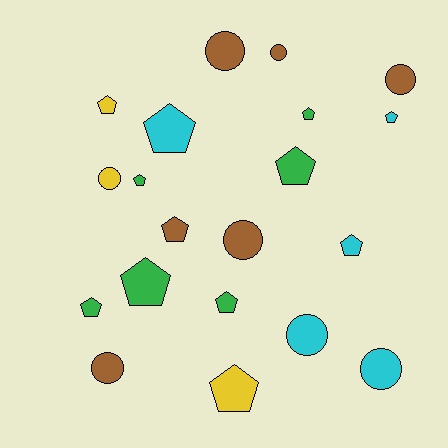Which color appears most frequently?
Green, with 6 objects.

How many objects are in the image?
There are 20 objects.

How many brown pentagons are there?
There is 1 brown pentagon.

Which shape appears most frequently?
Pentagon, with 12 objects.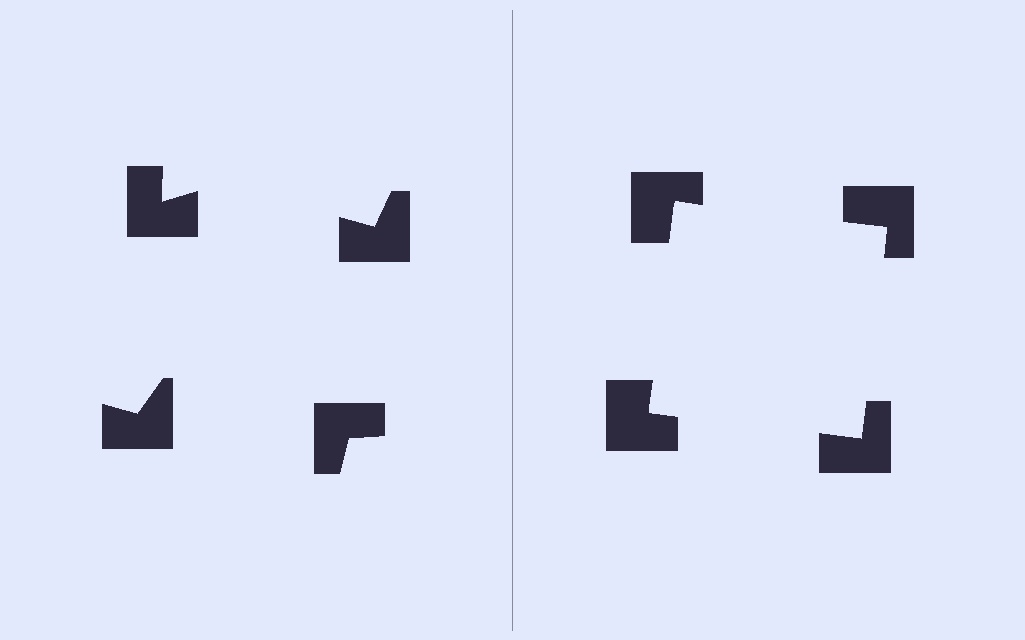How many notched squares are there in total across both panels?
8 — 4 on each side.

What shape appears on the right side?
An illusory square.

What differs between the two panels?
The notched squares are positioned identically on both sides; only the wedge orientations differ. On the right they align to a square; on the left they are misaligned.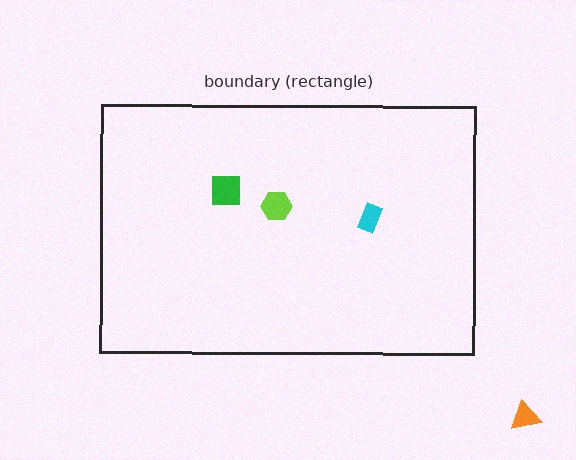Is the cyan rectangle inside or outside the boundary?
Inside.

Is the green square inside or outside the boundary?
Inside.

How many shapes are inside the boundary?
3 inside, 1 outside.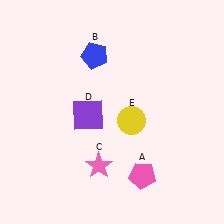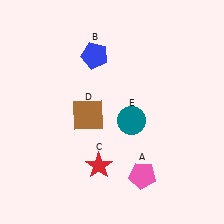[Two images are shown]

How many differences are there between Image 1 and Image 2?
There are 3 differences between the two images.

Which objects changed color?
C changed from pink to red. D changed from purple to brown. E changed from yellow to teal.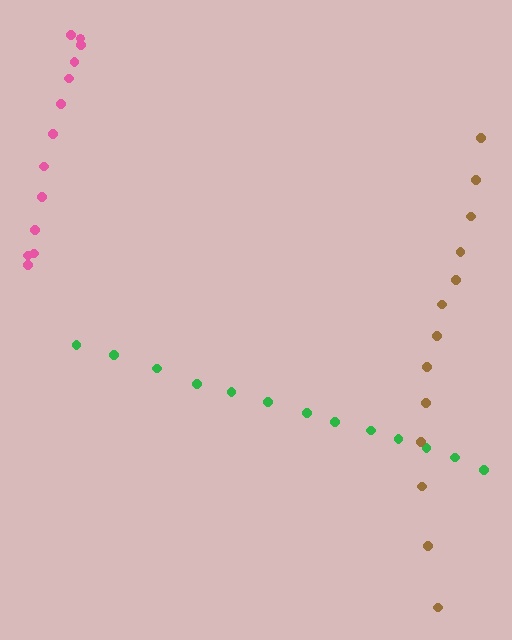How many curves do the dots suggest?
There are 3 distinct paths.